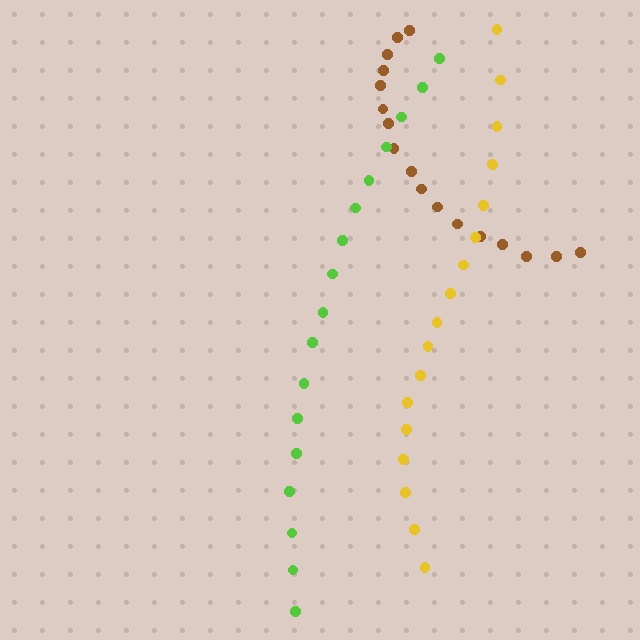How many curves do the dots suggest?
There are 3 distinct paths.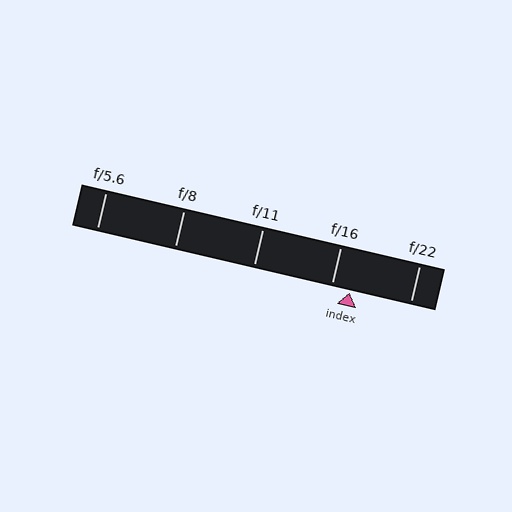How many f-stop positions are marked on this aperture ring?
There are 5 f-stop positions marked.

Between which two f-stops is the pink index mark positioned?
The index mark is between f/16 and f/22.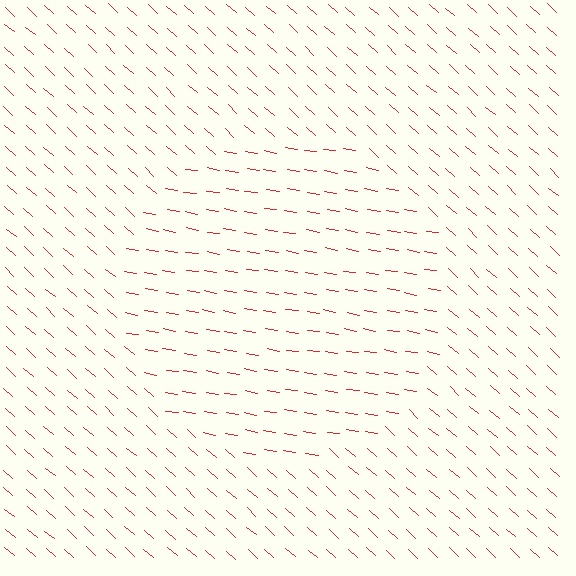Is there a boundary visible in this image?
Yes, there is a texture boundary formed by a change in line orientation.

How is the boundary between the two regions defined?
The boundary is defined purely by a change in line orientation (approximately 32 degrees difference). All lines are the same color and thickness.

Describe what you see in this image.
The image is filled with small red line segments. A circle region in the image has lines oriented differently from the surrounding lines, creating a visible texture boundary.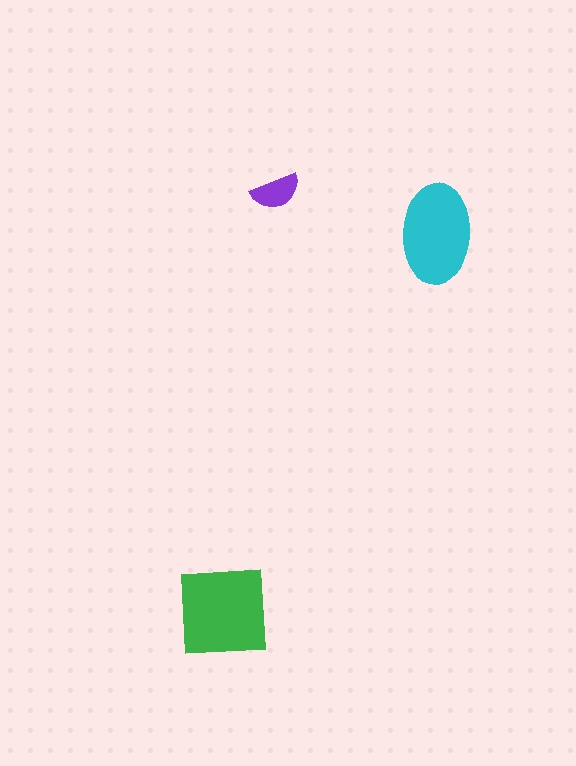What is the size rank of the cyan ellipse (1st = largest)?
2nd.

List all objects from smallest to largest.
The purple semicircle, the cyan ellipse, the green square.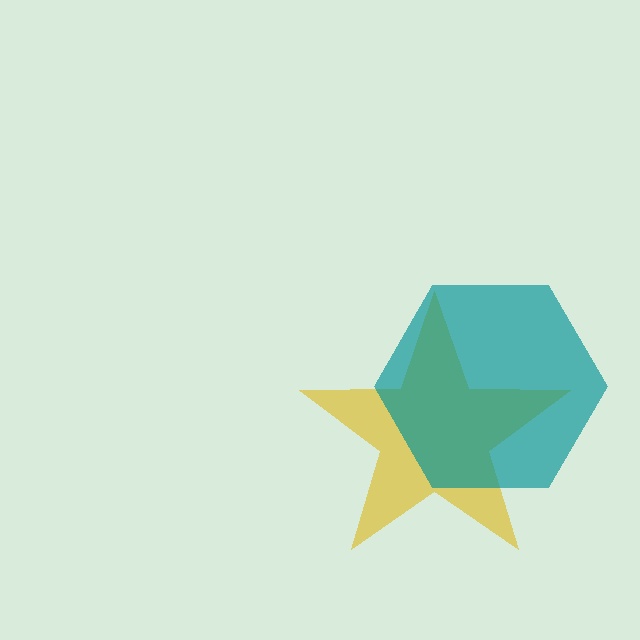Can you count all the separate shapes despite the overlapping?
Yes, there are 2 separate shapes.